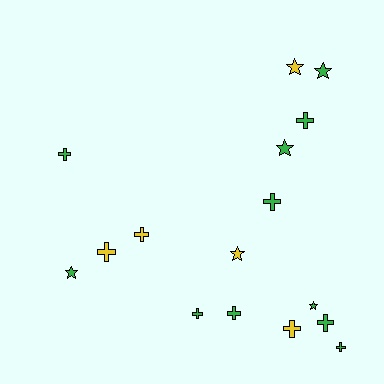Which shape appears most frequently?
Cross, with 10 objects.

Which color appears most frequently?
Green, with 11 objects.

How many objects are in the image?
There are 16 objects.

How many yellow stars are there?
There are 2 yellow stars.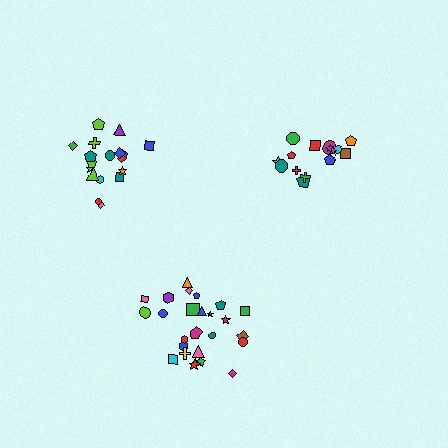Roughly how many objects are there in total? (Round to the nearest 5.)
Roughly 60 objects in total.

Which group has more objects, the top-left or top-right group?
The top-left group.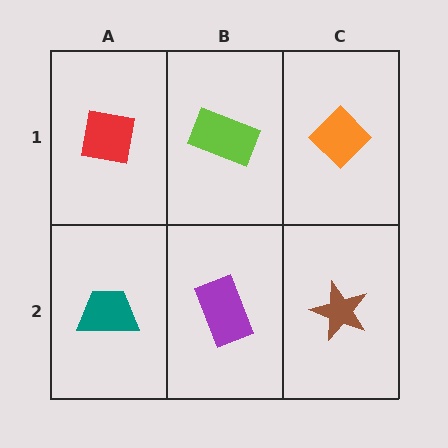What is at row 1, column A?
A red square.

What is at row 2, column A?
A teal trapezoid.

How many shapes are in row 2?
3 shapes.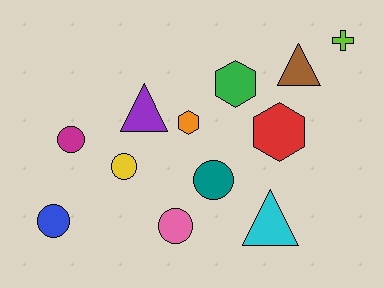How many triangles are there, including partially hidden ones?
There are 3 triangles.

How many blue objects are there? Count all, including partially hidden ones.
There is 1 blue object.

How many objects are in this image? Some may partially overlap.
There are 12 objects.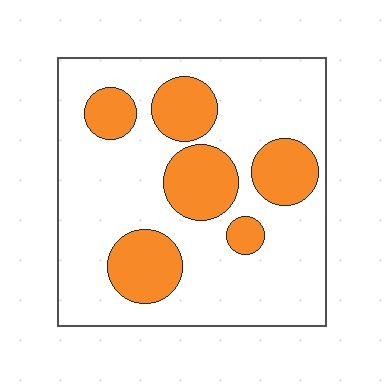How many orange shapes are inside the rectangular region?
6.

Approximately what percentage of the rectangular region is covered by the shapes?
Approximately 25%.